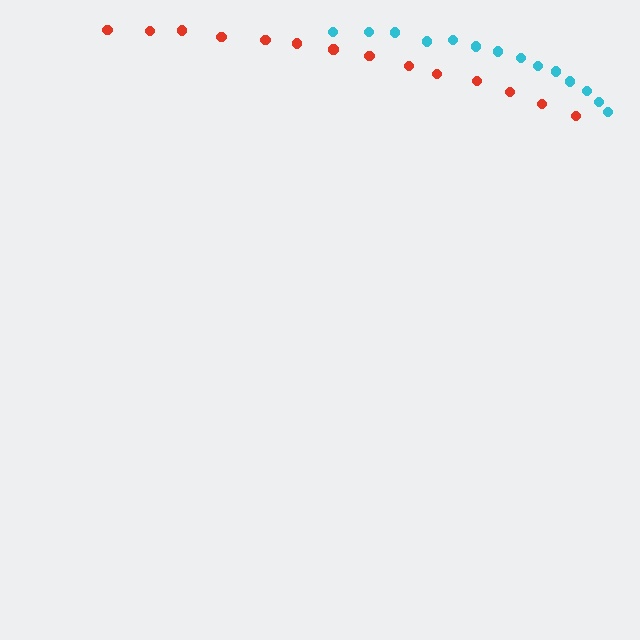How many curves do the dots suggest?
There are 2 distinct paths.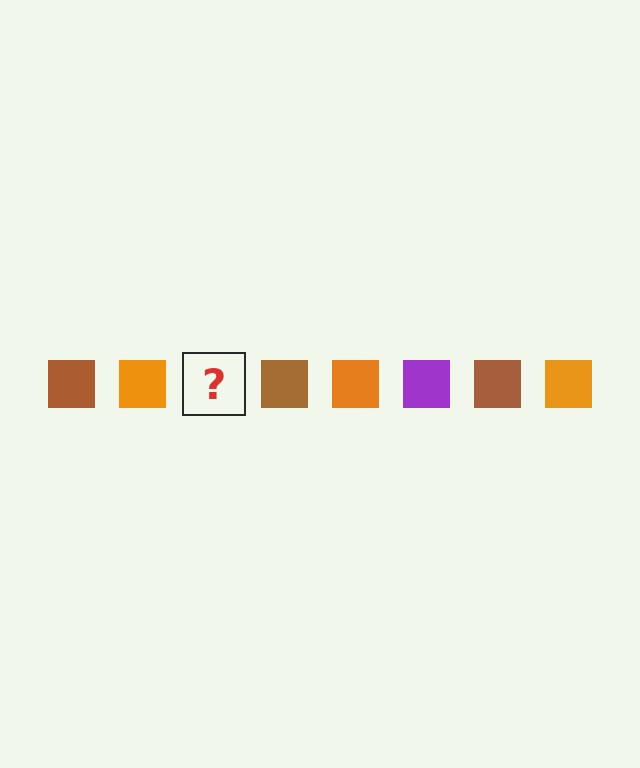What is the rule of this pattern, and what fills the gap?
The rule is that the pattern cycles through brown, orange, purple squares. The gap should be filled with a purple square.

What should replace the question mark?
The question mark should be replaced with a purple square.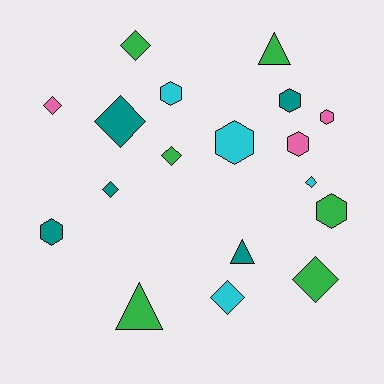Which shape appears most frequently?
Diamond, with 8 objects.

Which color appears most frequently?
Green, with 6 objects.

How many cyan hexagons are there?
There are 2 cyan hexagons.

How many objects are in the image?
There are 18 objects.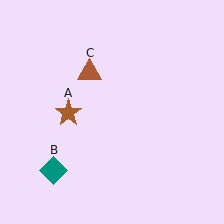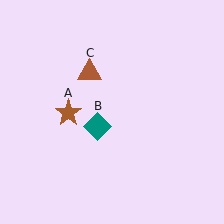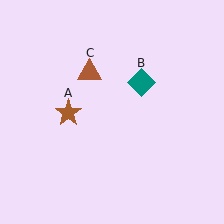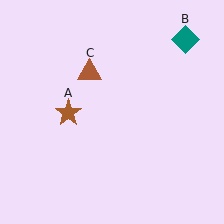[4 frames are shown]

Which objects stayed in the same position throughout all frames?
Brown star (object A) and brown triangle (object C) remained stationary.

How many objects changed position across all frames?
1 object changed position: teal diamond (object B).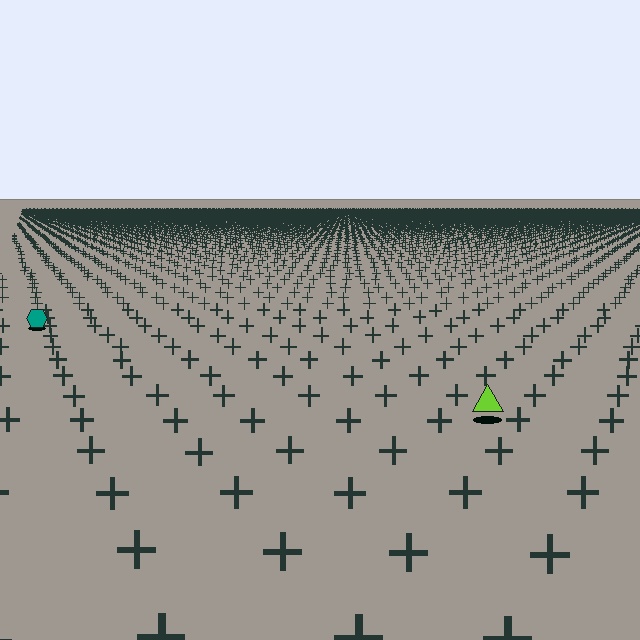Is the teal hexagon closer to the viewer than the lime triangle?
No. The lime triangle is closer — you can tell from the texture gradient: the ground texture is coarser near it.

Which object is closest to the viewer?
The lime triangle is closest. The texture marks near it are larger and more spread out.